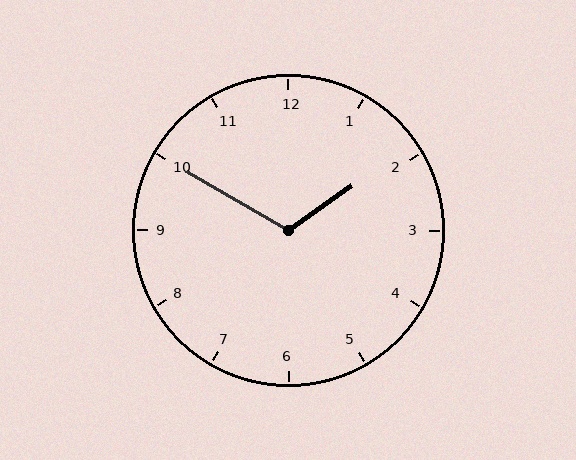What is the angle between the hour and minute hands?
Approximately 115 degrees.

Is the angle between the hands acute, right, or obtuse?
It is obtuse.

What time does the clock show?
1:50.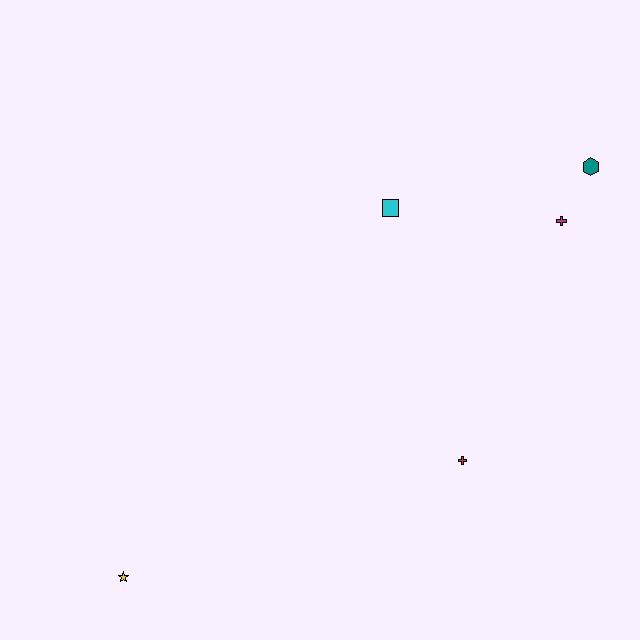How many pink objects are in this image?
There are no pink objects.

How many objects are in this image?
There are 5 objects.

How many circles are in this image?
There are no circles.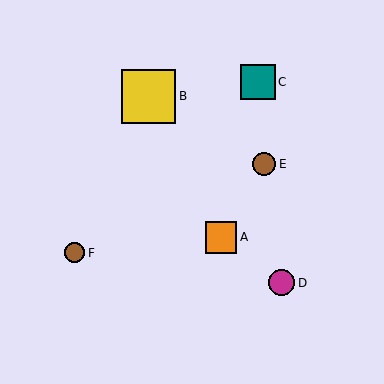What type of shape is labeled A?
Shape A is an orange square.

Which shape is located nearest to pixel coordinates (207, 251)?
The orange square (labeled A) at (221, 237) is nearest to that location.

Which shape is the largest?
The yellow square (labeled B) is the largest.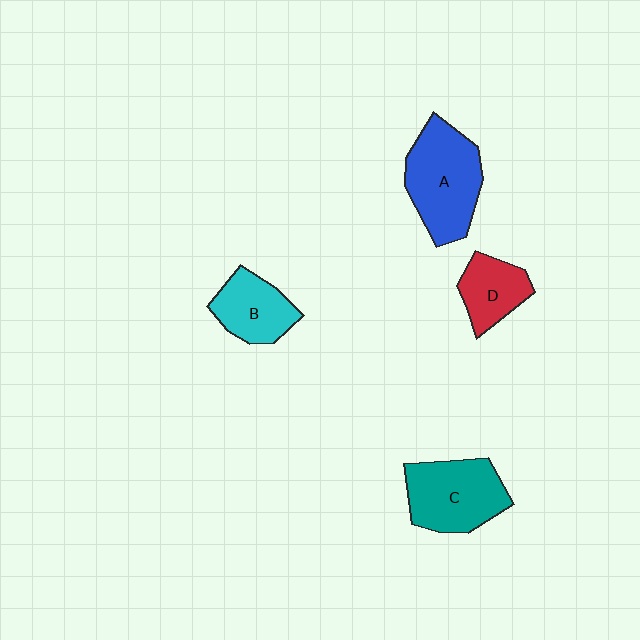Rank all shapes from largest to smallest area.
From largest to smallest: A (blue), C (teal), B (cyan), D (red).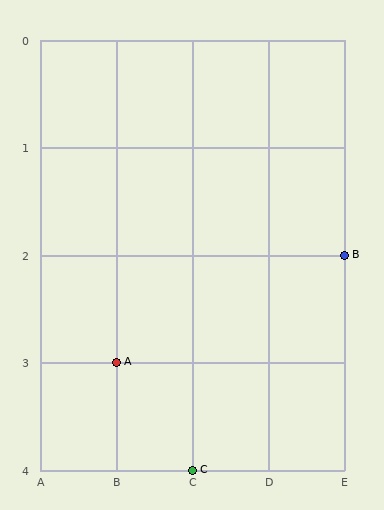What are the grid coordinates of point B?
Point B is at grid coordinates (E, 2).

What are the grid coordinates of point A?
Point A is at grid coordinates (B, 3).